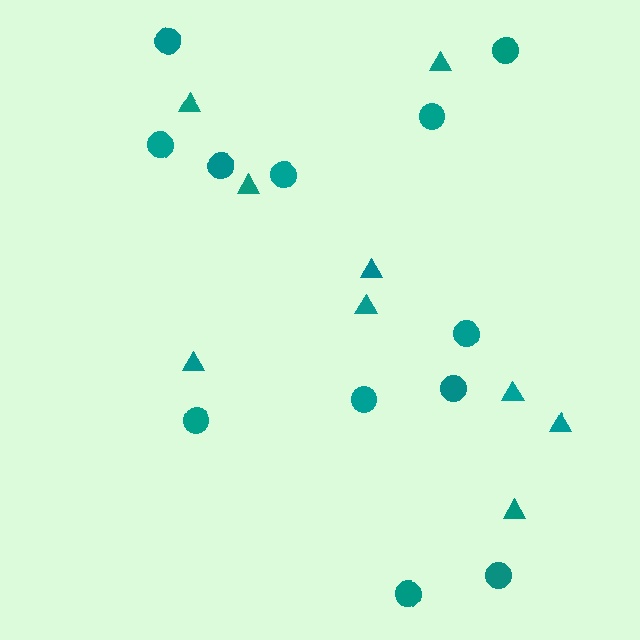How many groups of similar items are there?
There are 2 groups: one group of triangles (9) and one group of circles (12).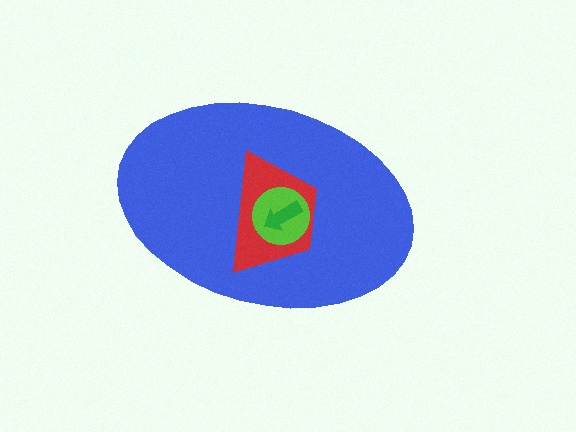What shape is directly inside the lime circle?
The green arrow.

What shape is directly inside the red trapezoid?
The lime circle.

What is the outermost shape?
The blue ellipse.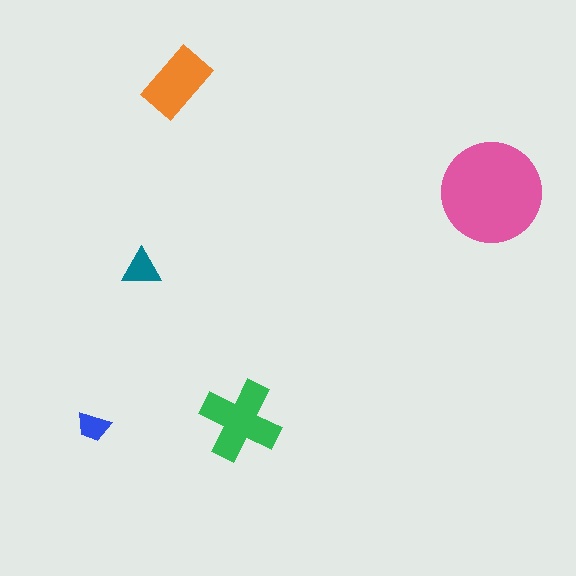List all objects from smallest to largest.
The blue trapezoid, the teal triangle, the orange rectangle, the green cross, the pink circle.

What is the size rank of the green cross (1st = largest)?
2nd.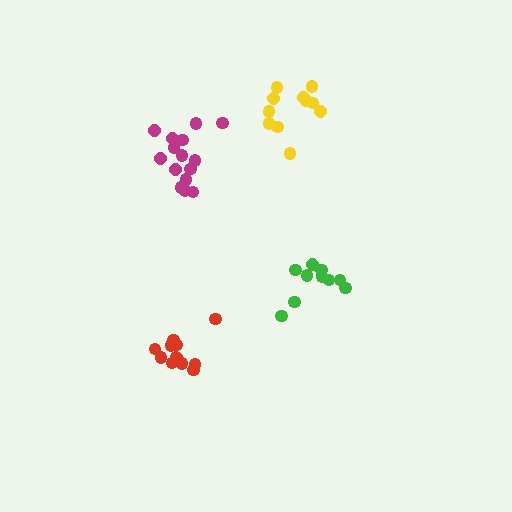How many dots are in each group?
Group 1: 15 dots, Group 2: 10 dots, Group 3: 11 dots, Group 4: 12 dots (48 total).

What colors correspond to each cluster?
The clusters are colored: magenta, green, yellow, red.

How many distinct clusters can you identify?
There are 4 distinct clusters.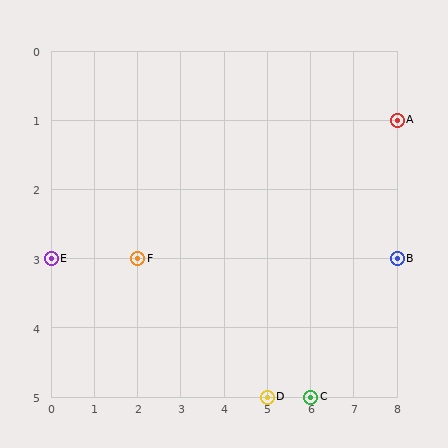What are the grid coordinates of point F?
Point F is at grid coordinates (2, 3).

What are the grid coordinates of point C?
Point C is at grid coordinates (6, 5).